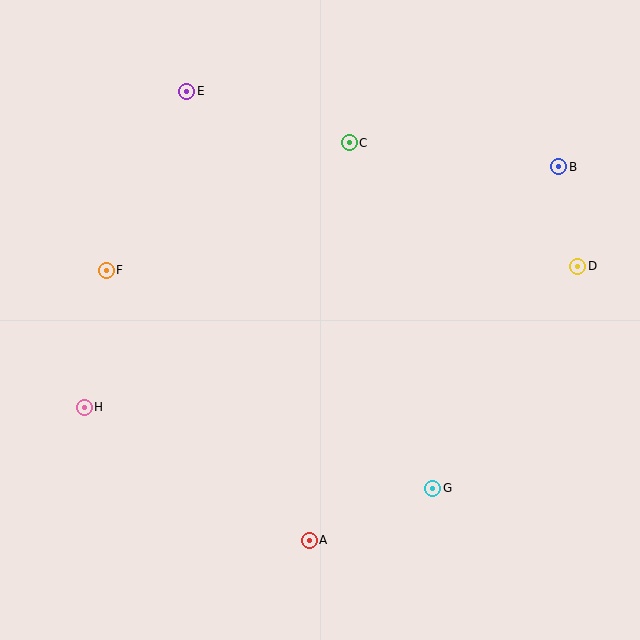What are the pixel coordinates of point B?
Point B is at (559, 167).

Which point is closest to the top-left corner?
Point E is closest to the top-left corner.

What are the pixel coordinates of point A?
Point A is at (309, 540).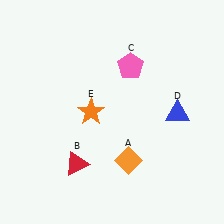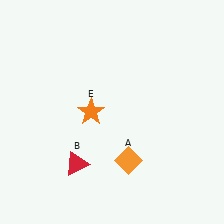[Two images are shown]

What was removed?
The blue triangle (D), the pink pentagon (C) were removed in Image 2.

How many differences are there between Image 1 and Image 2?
There are 2 differences between the two images.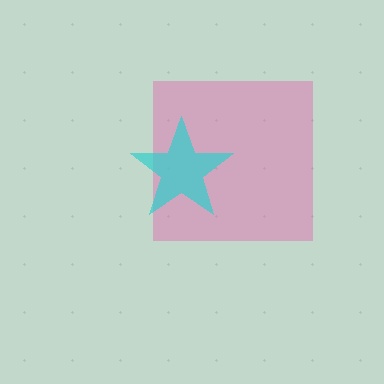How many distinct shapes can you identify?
There are 2 distinct shapes: a pink square, a cyan star.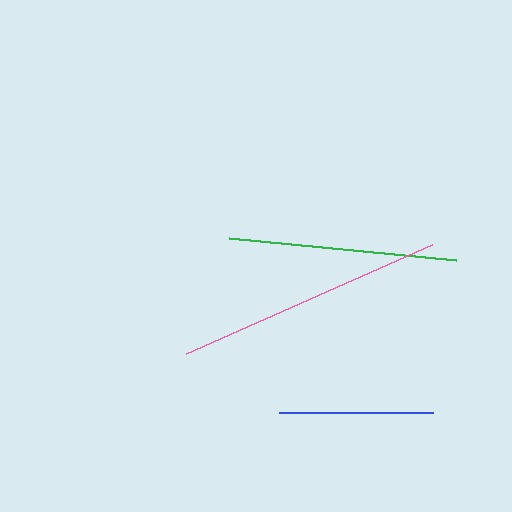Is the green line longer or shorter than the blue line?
The green line is longer than the blue line.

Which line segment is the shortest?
The blue line is the shortest at approximately 154 pixels.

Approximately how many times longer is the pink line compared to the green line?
The pink line is approximately 1.2 times the length of the green line.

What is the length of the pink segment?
The pink segment is approximately 269 pixels long.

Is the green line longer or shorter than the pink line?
The pink line is longer than the green line.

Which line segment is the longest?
The pink line is the longest at approximately 269 pixels.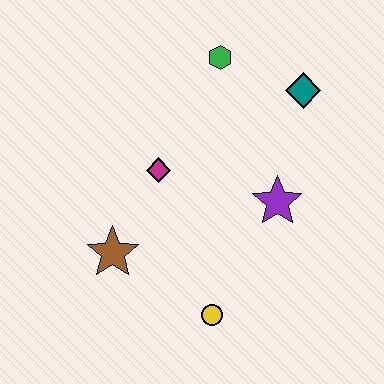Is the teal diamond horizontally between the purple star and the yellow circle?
No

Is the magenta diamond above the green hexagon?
No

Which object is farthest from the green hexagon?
The yellow circle is farthest from the green hexagon.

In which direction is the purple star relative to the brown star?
The purple star is to the right of the brown star.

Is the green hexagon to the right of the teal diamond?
No